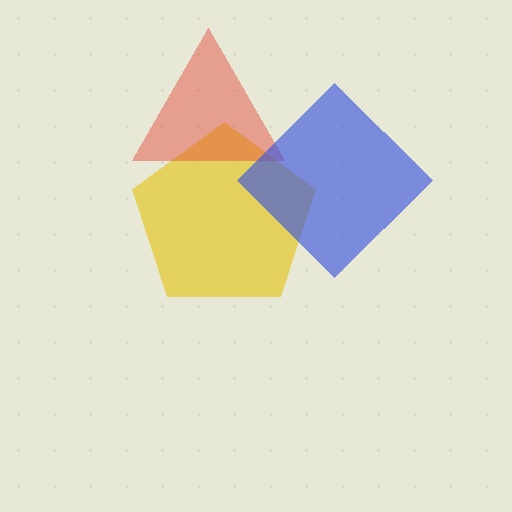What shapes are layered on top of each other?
The layered shapes are: a yellow pentagon, a red triangle, a blue diamond.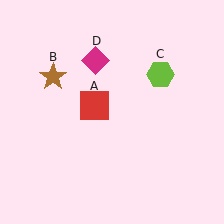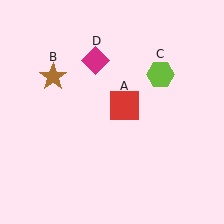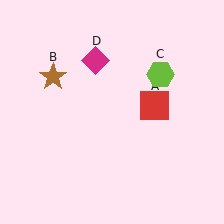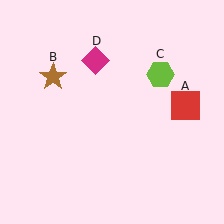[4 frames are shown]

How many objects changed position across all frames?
1 object changed position: red square (object A).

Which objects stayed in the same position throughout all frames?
Brown star (object B) and lime hexagon (object C) and magenta diamond (object D) remained stationary.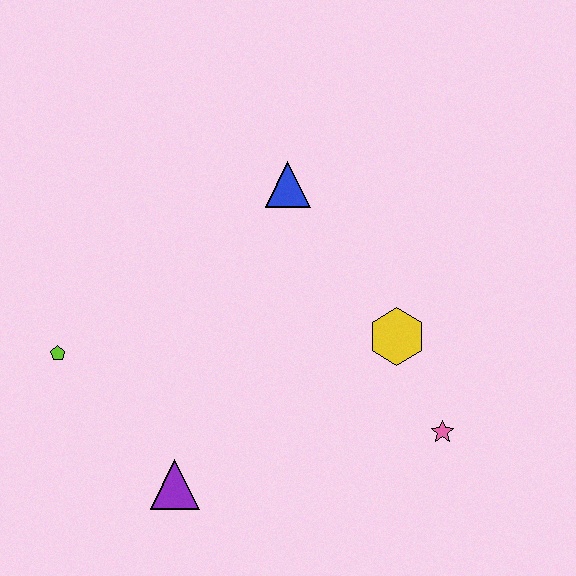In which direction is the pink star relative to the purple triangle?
The pink star is to the right of the purple triangle.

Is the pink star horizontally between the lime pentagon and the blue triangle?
No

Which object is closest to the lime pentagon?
The purple triangle is closest to the lime pentagon.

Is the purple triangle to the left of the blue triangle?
Yes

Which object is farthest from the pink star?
The lime pentagon is farthest from the pink star.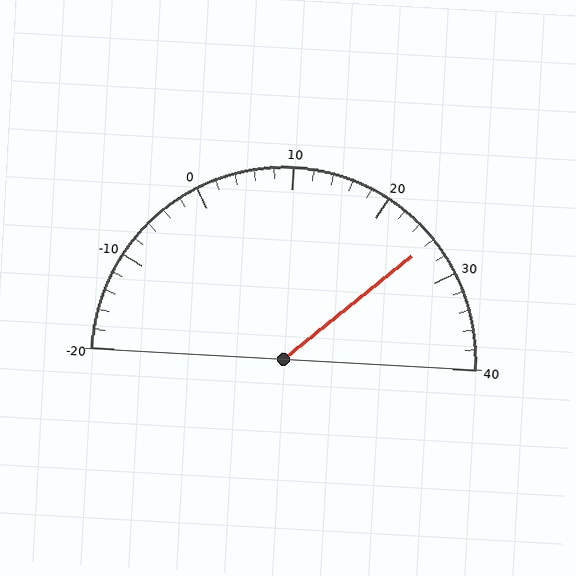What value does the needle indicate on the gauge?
The needle indicates approximately 26.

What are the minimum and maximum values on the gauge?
The gauge ranges from -20 to 40.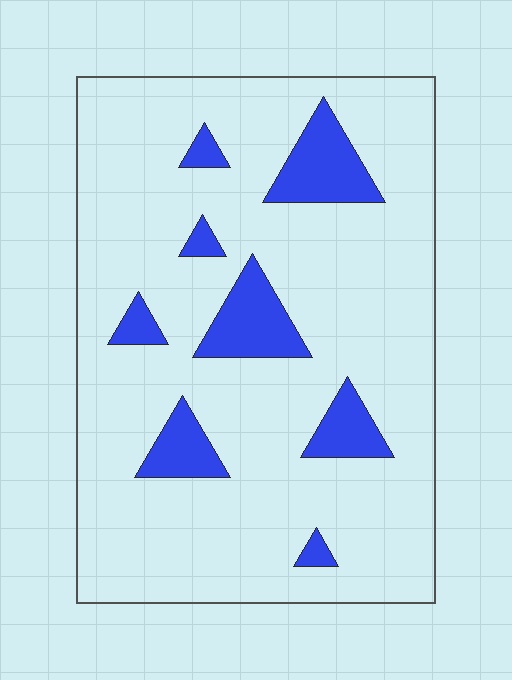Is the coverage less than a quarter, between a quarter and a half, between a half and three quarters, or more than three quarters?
Less than a quarter.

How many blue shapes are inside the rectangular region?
8.